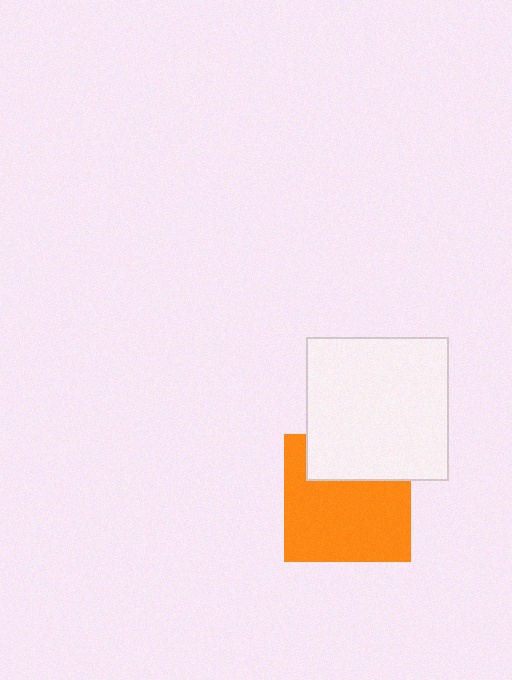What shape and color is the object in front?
The object in front is a white square.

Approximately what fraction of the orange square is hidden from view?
Roughly 31% of the orange square is hidden behind the white square.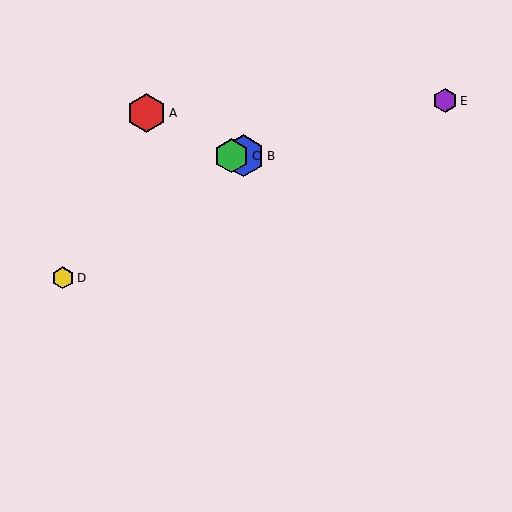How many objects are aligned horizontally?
2 objects (B, C) are aligned horizontally.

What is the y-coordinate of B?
Object B is at y≈156.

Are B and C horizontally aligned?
Yes, both are at y≈156.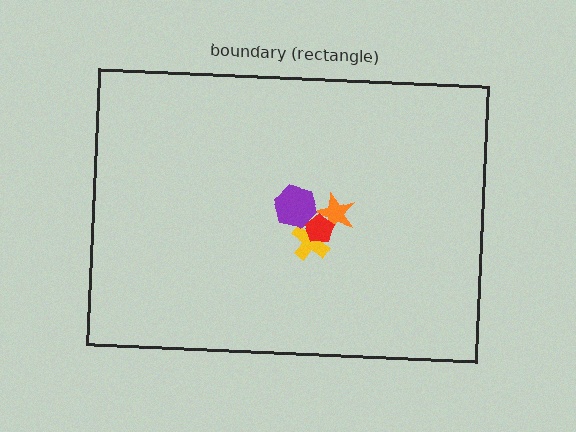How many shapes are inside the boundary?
4 inside, 0 outside.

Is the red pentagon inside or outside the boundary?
Inside.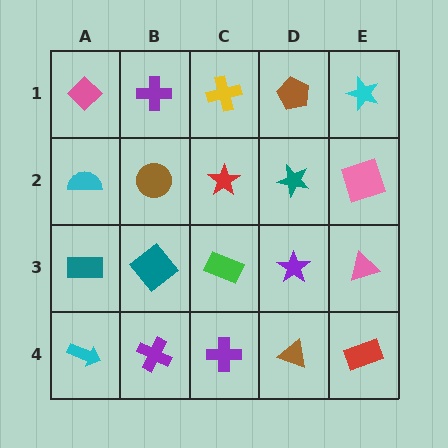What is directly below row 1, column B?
A brown circle.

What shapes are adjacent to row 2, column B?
A purple cross (row 1, column B), a teal diamond (row 3, column B), a cyan semicircle (row 2, column A), a red star (row 2, column C).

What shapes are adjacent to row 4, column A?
A teal rectangle (row 3, column A), a purple cross (row 4, column B).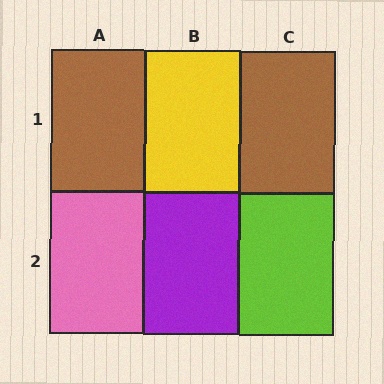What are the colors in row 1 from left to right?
Brown, yellow, brown.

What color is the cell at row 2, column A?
Pink.